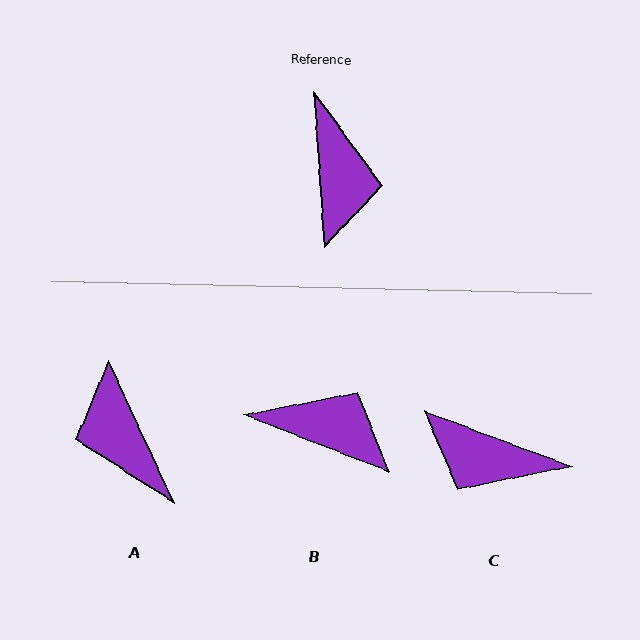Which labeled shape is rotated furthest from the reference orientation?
A, about 159 degrees away.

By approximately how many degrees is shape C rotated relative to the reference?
Approximately 115 degrees clockwise.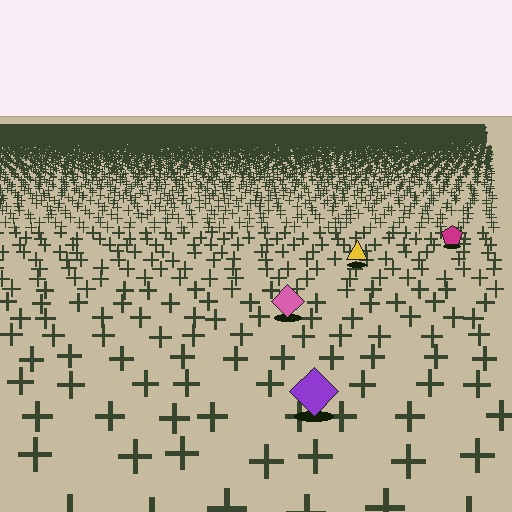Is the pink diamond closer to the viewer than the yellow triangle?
Yes. The pink diamond is closer — you can tell from the texture gradient: the ground texture is coarser near it.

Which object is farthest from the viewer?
The magenta pentagon is farthest from the viewer. It appears smaller and the ground texture around it is denser.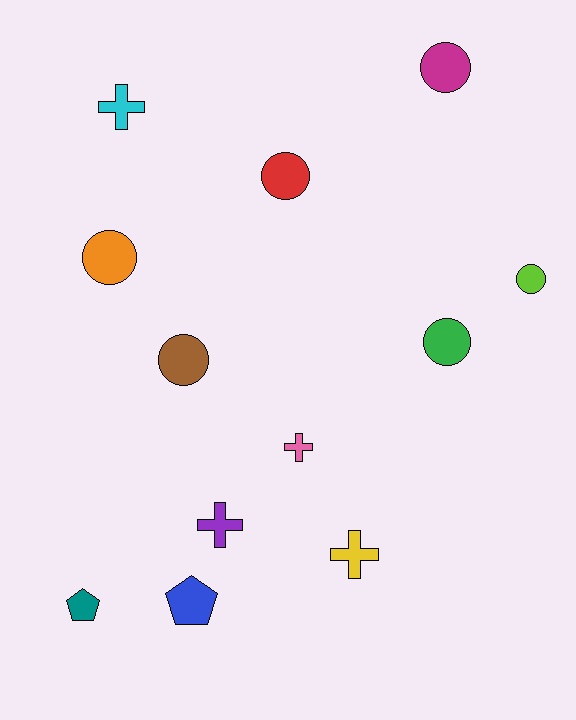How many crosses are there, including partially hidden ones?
There are 4 crosses.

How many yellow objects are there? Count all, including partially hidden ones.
There is 1 yellow object.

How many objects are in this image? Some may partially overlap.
There are 12 objects.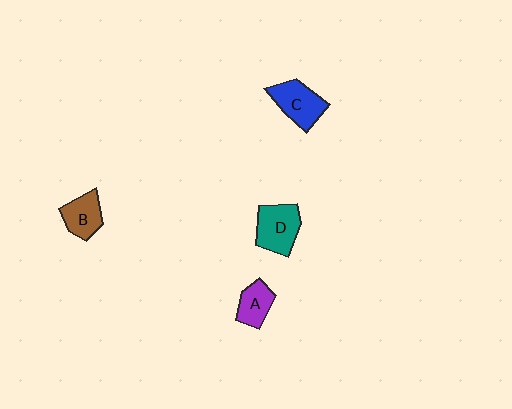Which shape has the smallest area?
Shape A (purple).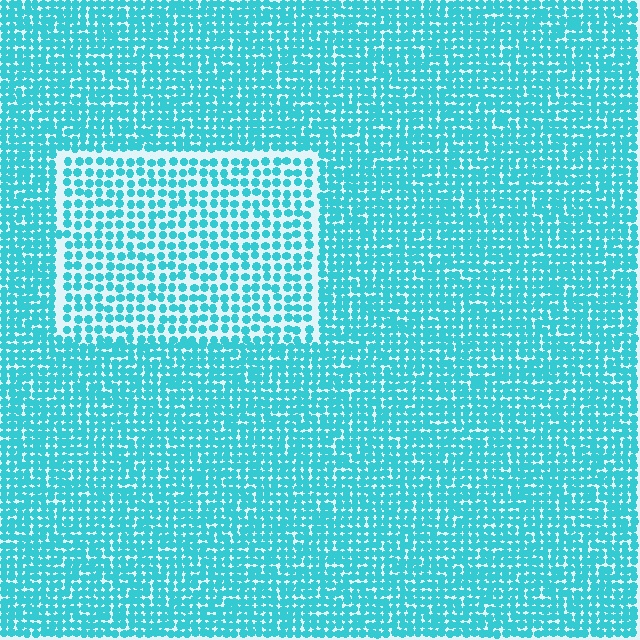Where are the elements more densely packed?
The elements are more densely packed outside the rectangle boundary.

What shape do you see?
I see a rectangle.